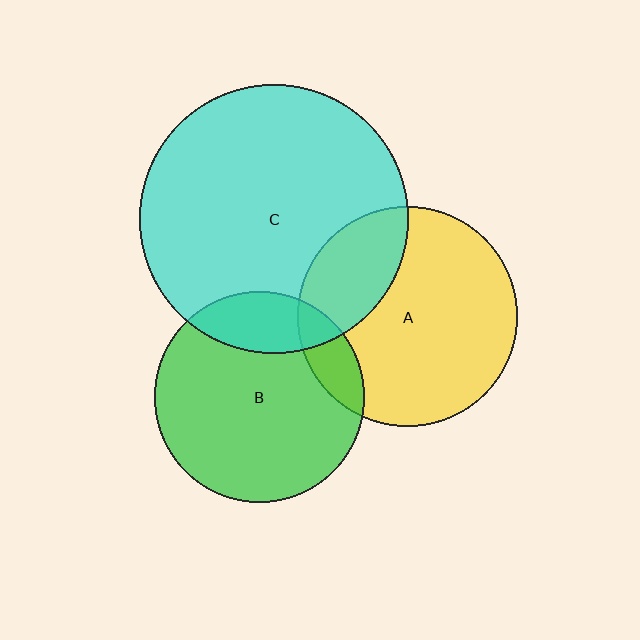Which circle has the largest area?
Circle C (cyan).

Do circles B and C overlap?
Yes.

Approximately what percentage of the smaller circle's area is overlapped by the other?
Approximately 20%.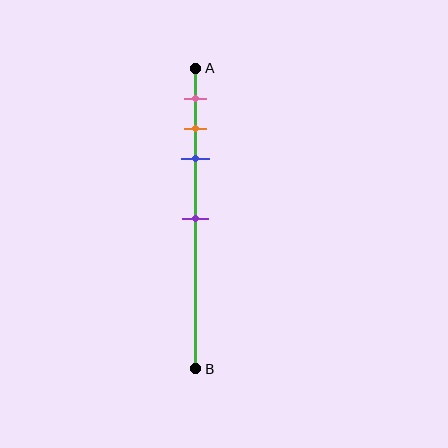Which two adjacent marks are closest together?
The orange and blue marks are the closest adjacent pair.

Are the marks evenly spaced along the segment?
No, the marks are not evenly spaced.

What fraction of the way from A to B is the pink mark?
The pink mark is approximately 10% (0.1) of the way from A to B.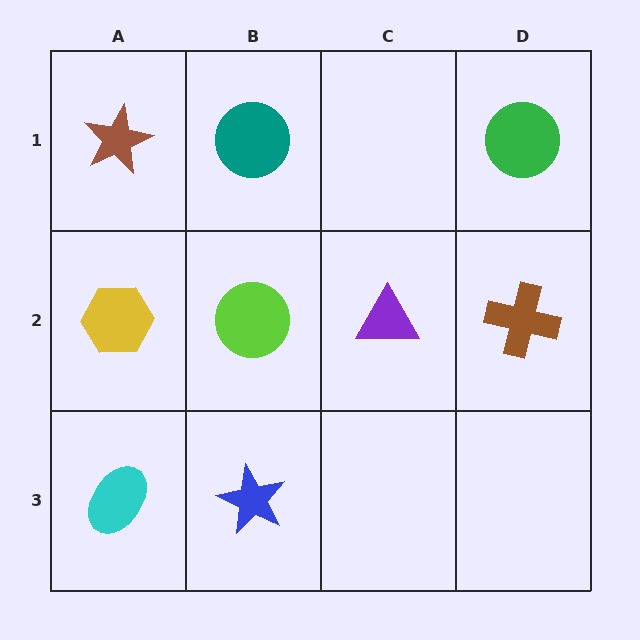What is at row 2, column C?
A purple triangle.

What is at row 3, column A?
A cyan ellipse.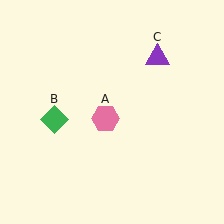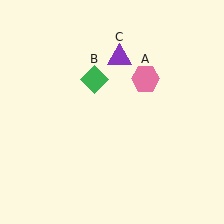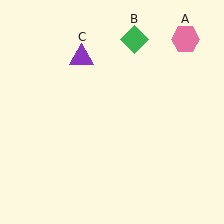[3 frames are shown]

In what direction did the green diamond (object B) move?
The green diamond (object B) moved up and to the right.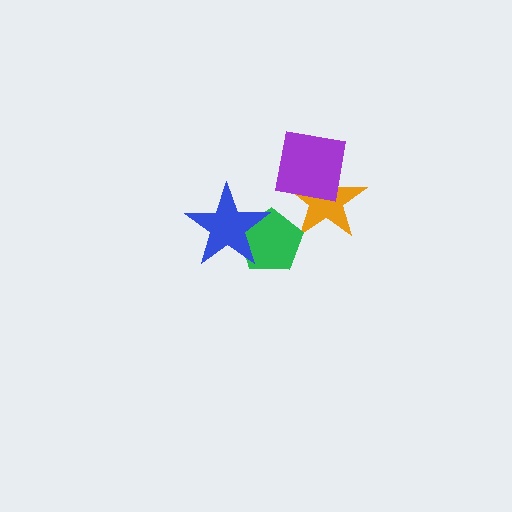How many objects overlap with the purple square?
1 object overlaps with the purple square.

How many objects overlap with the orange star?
1 object overlaps with the orange star.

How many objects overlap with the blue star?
1 object overlaps with the blue star.